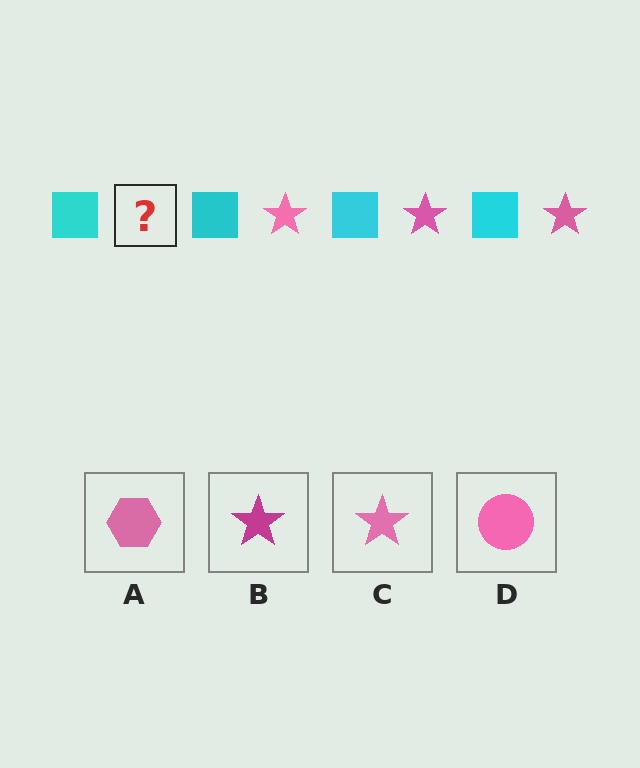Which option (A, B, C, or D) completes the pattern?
C.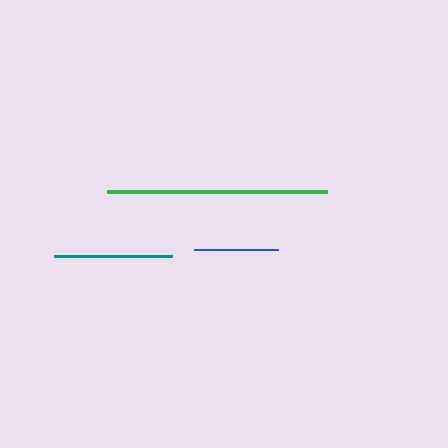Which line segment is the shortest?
The blue line is the shortest at approximately 84 pixels.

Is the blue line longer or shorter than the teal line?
The teal line is longer than the blue line.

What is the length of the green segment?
The green segment is approximately 219 pixels long.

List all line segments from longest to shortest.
From longest to shortest: green, teal, blue.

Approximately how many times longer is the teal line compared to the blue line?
The teal line is approximately 1.4 times the length of the blue line.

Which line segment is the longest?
The green line is the longest at approximately 219 pixels.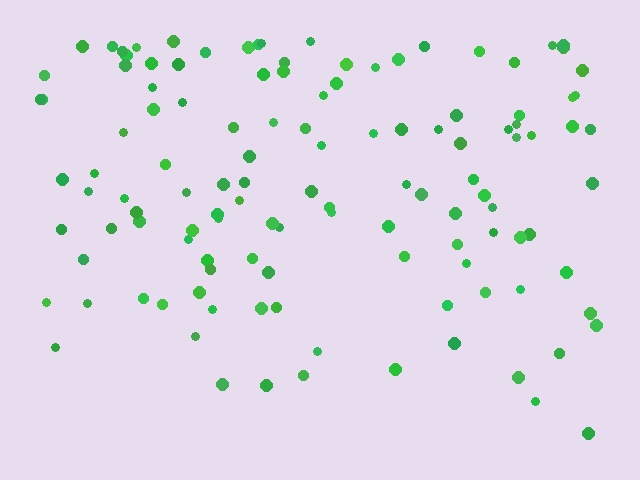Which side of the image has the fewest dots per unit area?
The bottom.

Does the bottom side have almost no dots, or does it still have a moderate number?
Still a moderate number, just noticeably fewer than the top.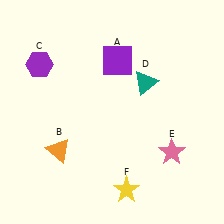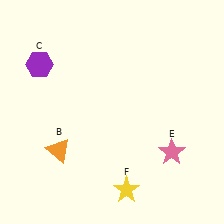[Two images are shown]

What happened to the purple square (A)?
The purple square (A) was removed in Image 2. It was in the top-right area of Image 1.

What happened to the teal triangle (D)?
The teal triangle (D) was removed in Image 2. It was in the top-right area of Image 1.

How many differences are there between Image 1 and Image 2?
There are 2 differences between the two images.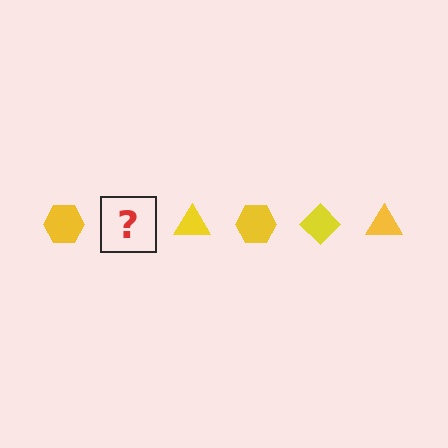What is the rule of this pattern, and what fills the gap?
The rule is that the pattern cycles through hexagon, diamond, triangle shapes in yellow. The gap should be filled with a yellow diamond.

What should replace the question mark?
The question mark should be replaced with a yellow diamond.